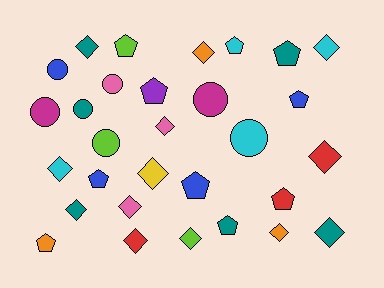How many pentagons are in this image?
There are 10 pentagons.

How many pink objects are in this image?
There are 3 pink objects.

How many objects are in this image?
There are 30 objects.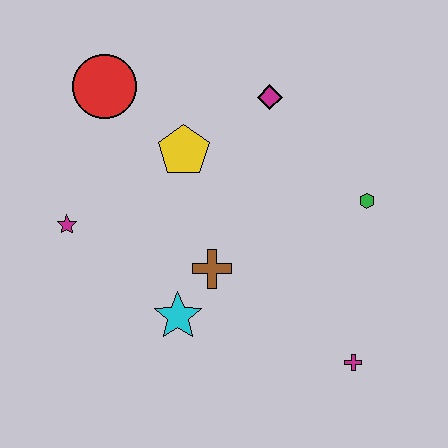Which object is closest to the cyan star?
The brown cross is closest to the cyan star.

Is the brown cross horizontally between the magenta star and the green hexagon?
Yes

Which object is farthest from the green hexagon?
The magenta star is farthest from the green hexagon.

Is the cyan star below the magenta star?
Yes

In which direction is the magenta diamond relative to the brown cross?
The magenta diamond is above the brown cross.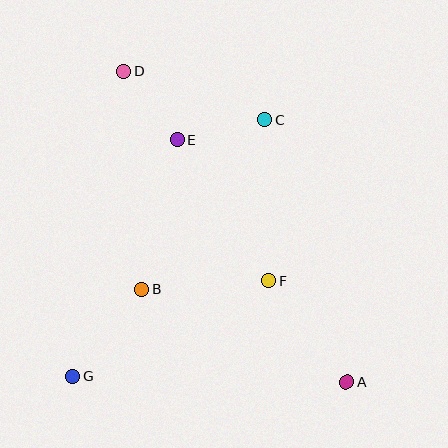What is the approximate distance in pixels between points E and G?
The distance between E and G is approximately 259 pixels.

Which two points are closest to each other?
Points D and E are closest to each other.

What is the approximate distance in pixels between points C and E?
The distance between C and E is approximately 89 pixels.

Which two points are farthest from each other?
Points A and D are farthest from each other.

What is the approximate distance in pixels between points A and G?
The distance between A and G is approximately 274 pixels.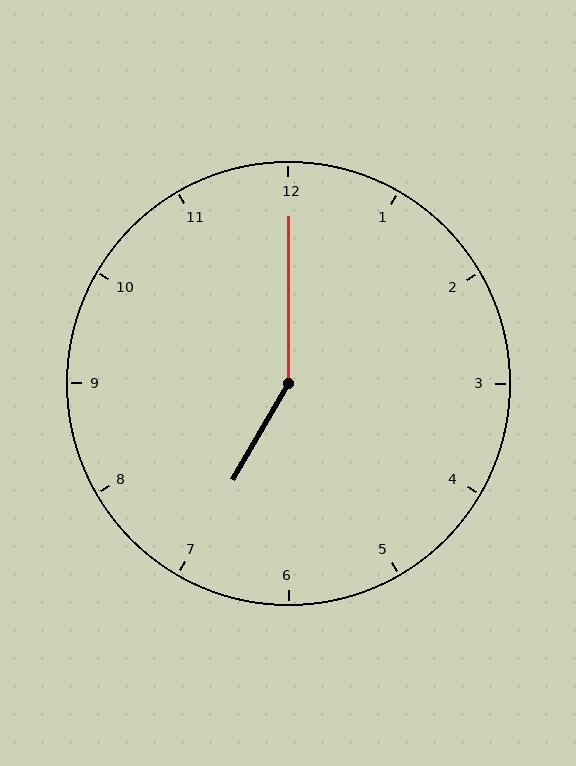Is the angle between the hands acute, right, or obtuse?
It is obtuse.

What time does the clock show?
7:00.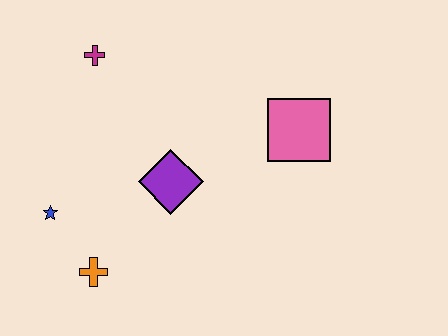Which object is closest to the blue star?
The orange cross is closest to the blue star.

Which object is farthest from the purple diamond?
The magenta cross is farthest from the purple diamond.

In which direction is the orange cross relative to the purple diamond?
The orange cross is below the purple diamond.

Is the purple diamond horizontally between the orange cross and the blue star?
No